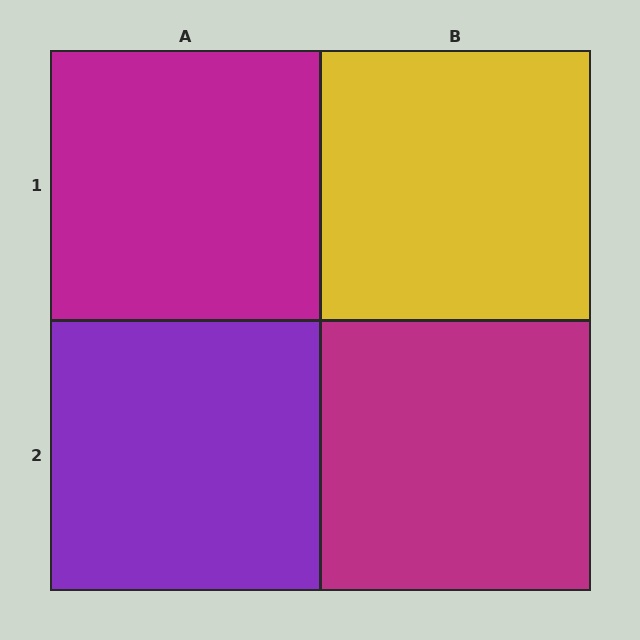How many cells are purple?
1 cell is purple.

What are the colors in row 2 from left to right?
Purple, magenta.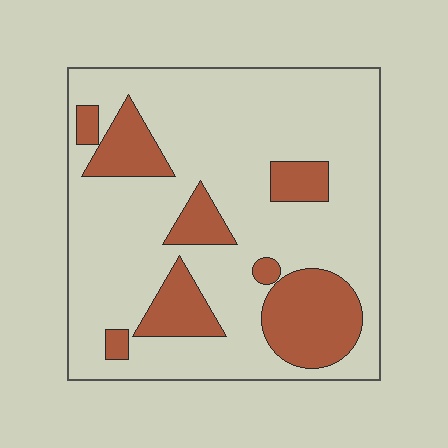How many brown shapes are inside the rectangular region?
8.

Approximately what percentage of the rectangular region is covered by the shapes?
Approximately 25%.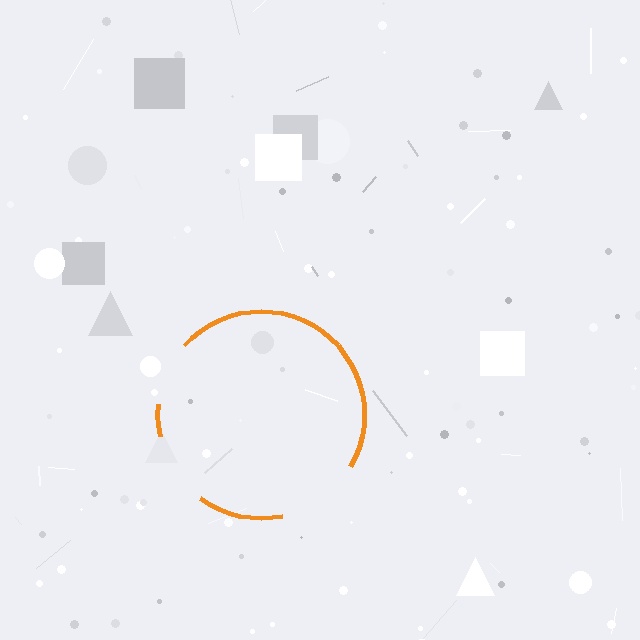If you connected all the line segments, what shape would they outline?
They would outline a circle.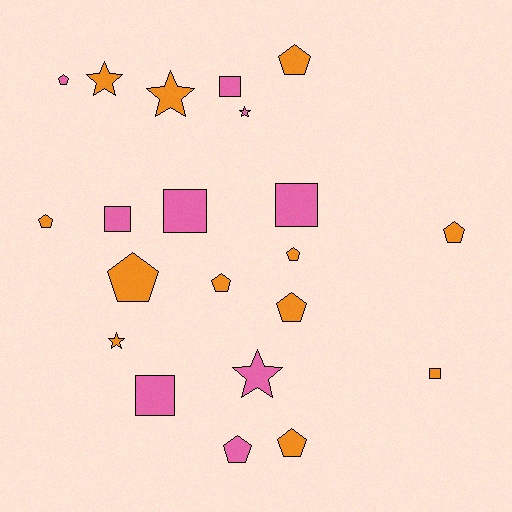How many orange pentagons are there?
There are 8 orange pentagons.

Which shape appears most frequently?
Pentagon, with 10 objects.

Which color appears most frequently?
Orange, with 12 objects.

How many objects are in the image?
There are 21 objects.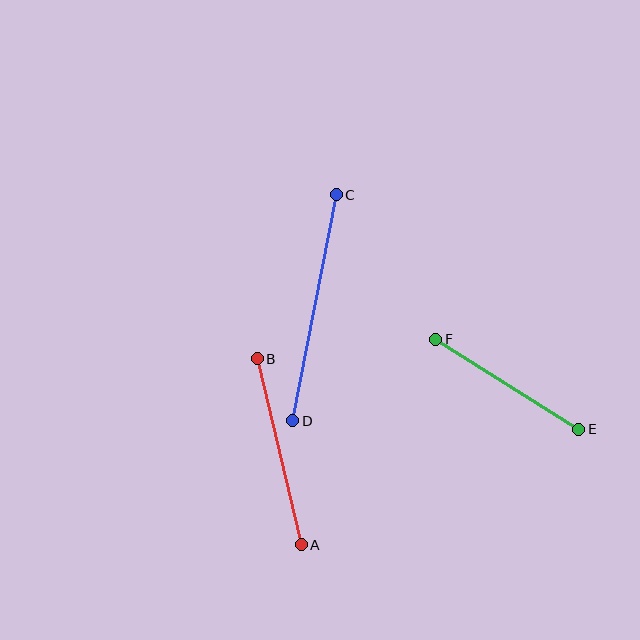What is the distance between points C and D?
The distance is approximately 230 pixels.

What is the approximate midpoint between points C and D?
The midpoint is at approximately (314, 308) pixels.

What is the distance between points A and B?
The distance is approximately 191 pixels.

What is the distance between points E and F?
The distance is approximately 169 pixels.